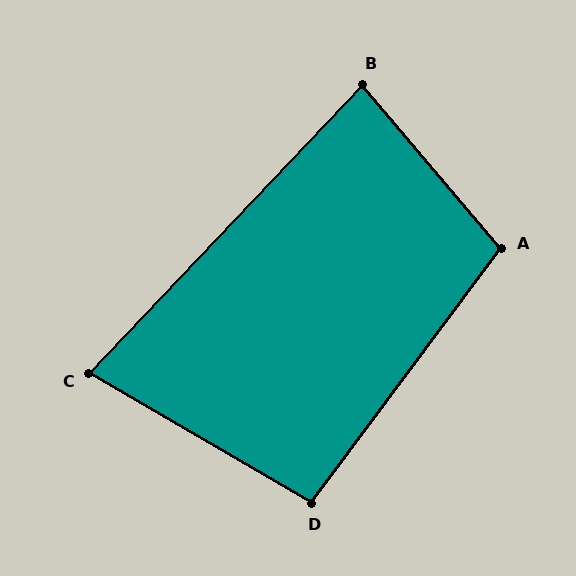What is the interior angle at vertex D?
Approximately 96 degrees (obtuse).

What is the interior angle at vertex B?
Approximately 84 degrees (acute).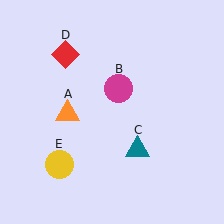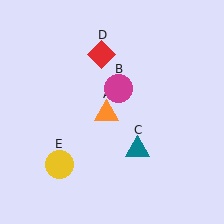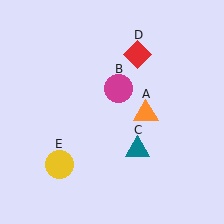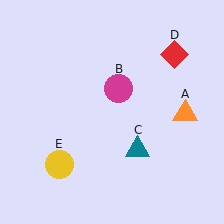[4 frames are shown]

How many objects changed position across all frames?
2 objects changed position: orange triangle (object A), red diamond (object D).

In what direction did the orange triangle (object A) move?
The orange triangle (object A) moved right.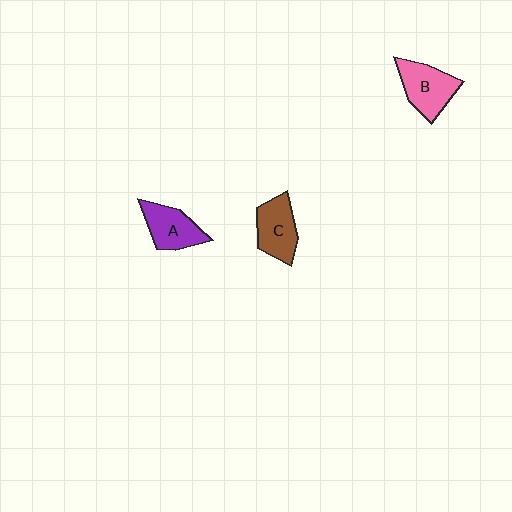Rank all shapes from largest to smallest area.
From largest to smallest: B (pink), C (brown), A (purple).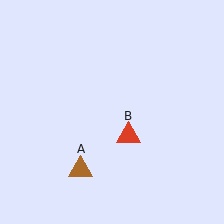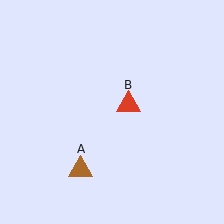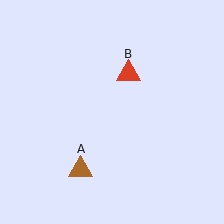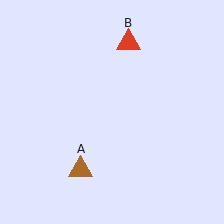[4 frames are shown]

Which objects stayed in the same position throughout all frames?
Brown triangle (object A) remained stationary.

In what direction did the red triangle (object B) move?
The red triangle (object B) moved up.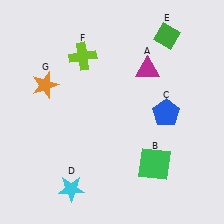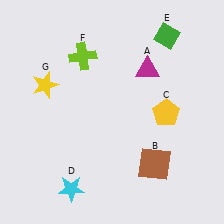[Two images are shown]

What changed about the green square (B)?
In Image 1, B is green. In Image 2, it changed to brown.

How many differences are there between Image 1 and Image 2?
There are 3 differences between the two images.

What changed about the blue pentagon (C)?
In Image 1, C is blue. In Image 2, it changed to yellow.